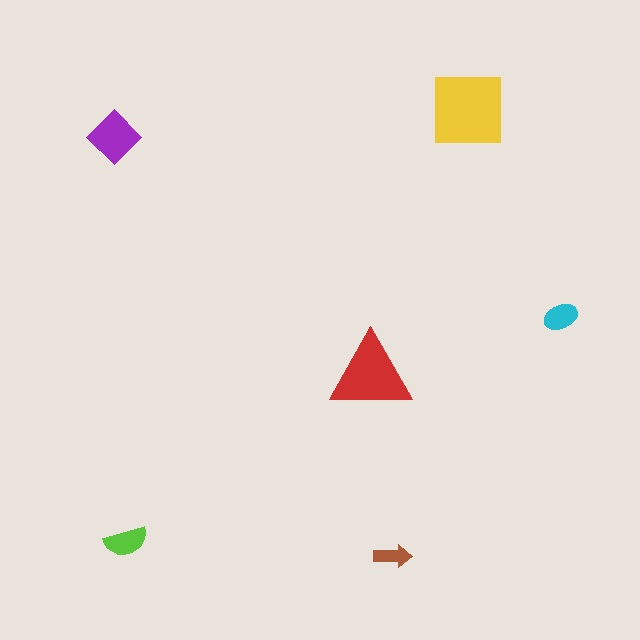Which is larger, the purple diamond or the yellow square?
The yellow square.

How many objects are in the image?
There are 6 objects in the image.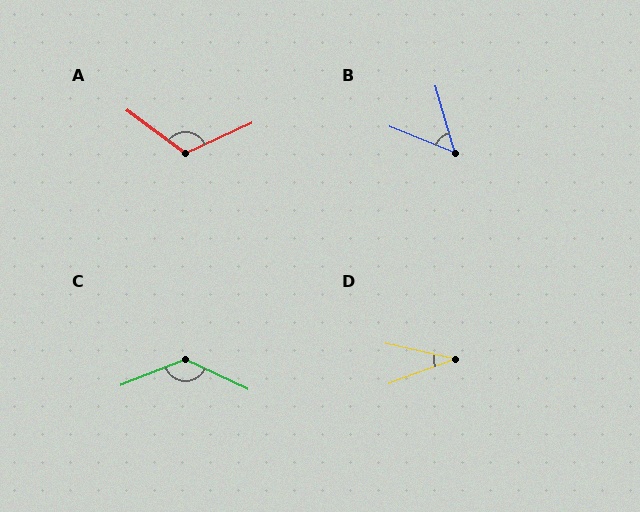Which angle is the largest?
C, at approximately 133 degrees.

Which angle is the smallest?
D, at approximately 33 degrees.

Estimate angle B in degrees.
Approximately 52 degrees.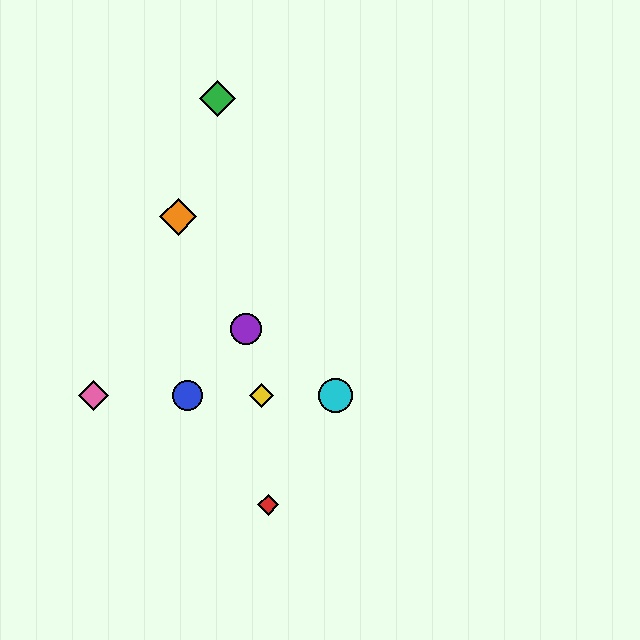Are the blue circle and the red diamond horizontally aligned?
No, the blue circle is at y≈396 and the red diamond is at y≈505.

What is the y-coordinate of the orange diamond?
The orange diamond is at y≈217.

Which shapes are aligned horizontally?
The blue circle, the yellow diamond, the cyan circle, the pink diamond are aligned horizontally.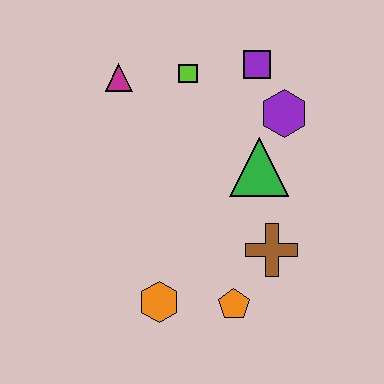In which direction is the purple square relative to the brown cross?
The purple square is above the brown cross.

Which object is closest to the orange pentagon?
The brown cross is closest to the orange pentagon.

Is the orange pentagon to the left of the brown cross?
Yes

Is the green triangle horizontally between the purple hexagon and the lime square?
Yes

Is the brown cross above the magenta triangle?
No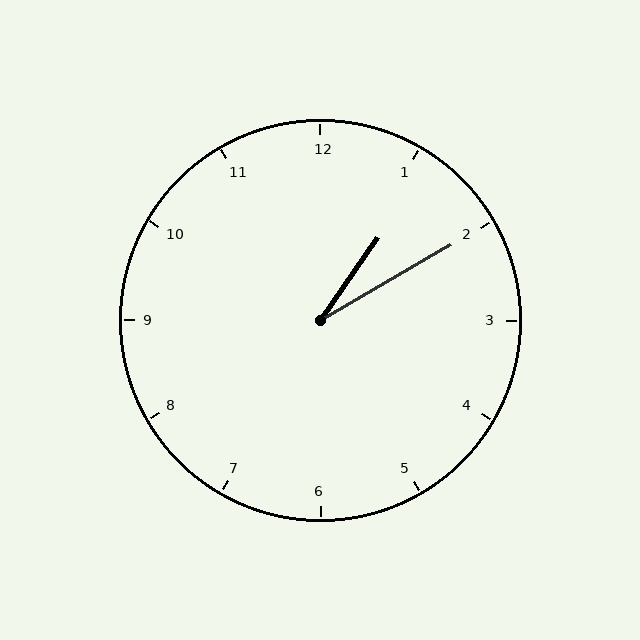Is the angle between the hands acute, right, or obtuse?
It is acute.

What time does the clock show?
1:10.